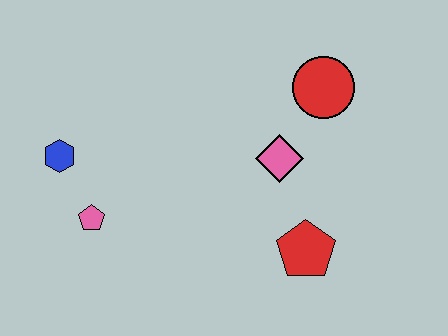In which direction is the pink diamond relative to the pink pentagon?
The pink diamond is to the right of the pink pentagon.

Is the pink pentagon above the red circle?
No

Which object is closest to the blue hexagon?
The pink pentagon is closest to the blue hexagon.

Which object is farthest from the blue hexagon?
The red circle is farthest from the blue hexagon.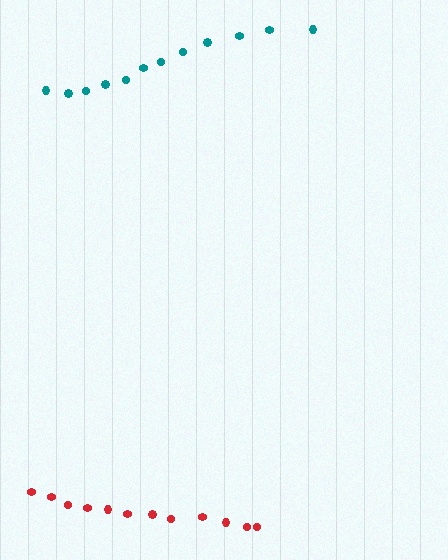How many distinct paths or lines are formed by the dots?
There are 2 distinct paths.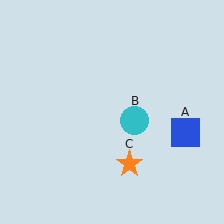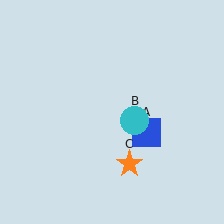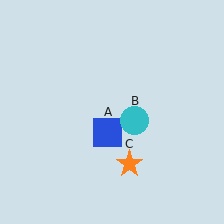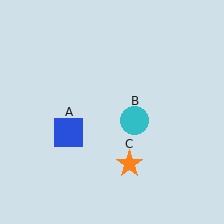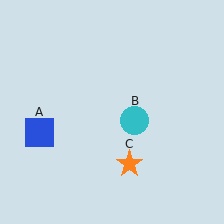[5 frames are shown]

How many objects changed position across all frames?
1 object changed position: blue square (object A).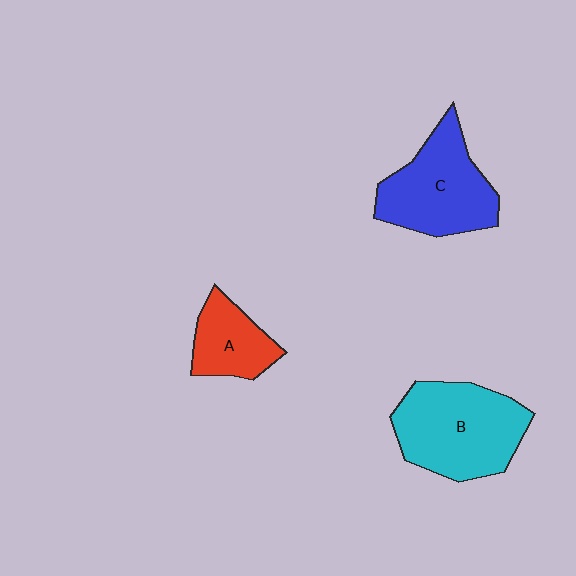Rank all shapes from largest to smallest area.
From largest to smallest: B (cyan), C (blue), A (red).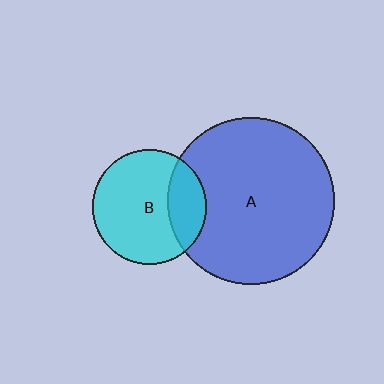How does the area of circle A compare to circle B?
Approximately 2.1 times.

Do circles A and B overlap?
Yes.